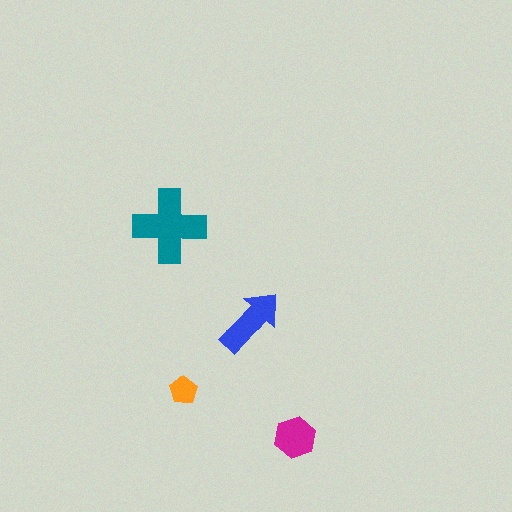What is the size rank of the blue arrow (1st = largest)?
2nd.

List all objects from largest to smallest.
The teal cross, the blue arrow, the magenta hexagon, the orange pentagon.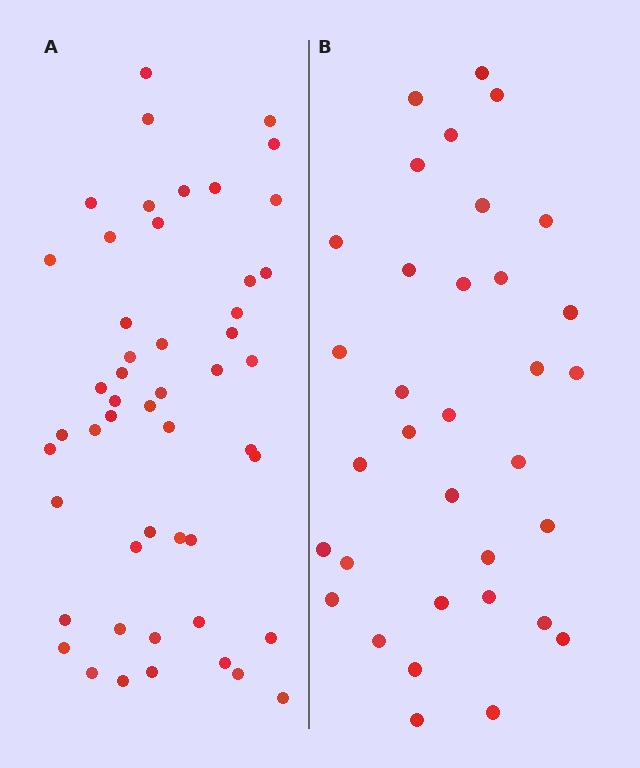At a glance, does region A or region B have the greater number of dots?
Region A (the left region) has more dots.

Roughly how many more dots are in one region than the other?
Region A has approximately 15 more dots than region B.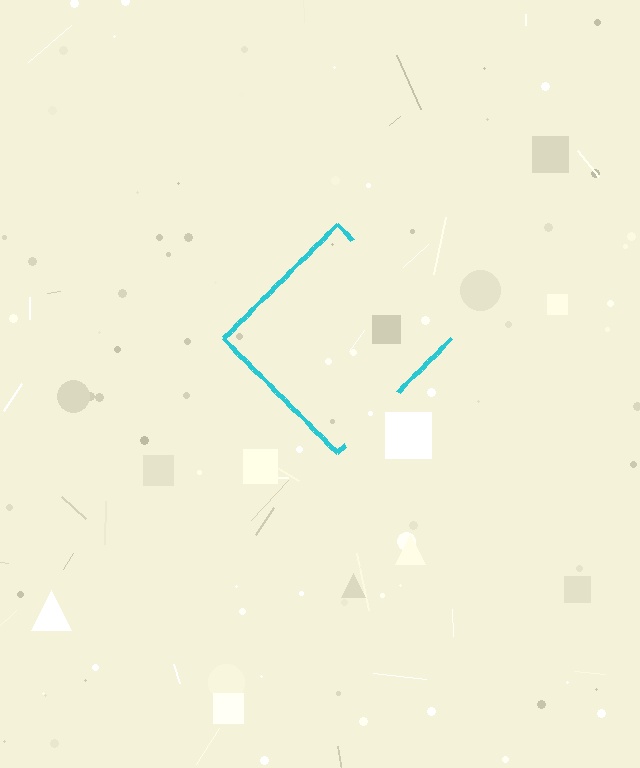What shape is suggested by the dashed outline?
The dashed outline suggests a diamond.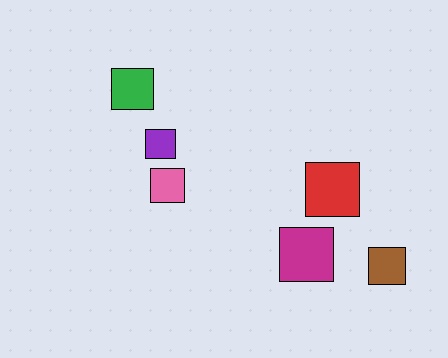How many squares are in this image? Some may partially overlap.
There are 6 squares.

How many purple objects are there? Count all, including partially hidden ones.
There is 1 purple object.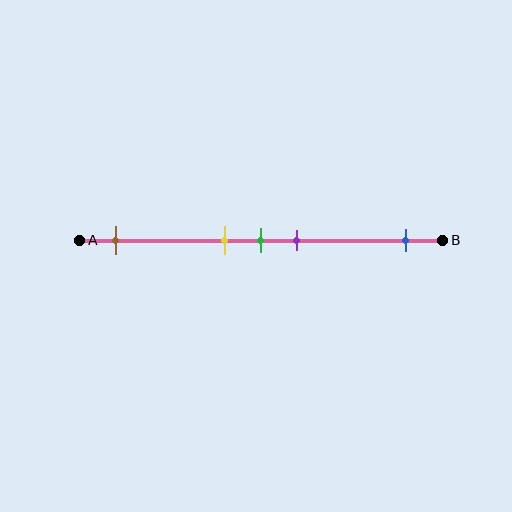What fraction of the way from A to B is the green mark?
The green mark is approximately 50% (0.5) of the way from A to B.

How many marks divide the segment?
There are 5 marks dividing the segment.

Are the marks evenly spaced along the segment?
No, the marks are not evenly spaced.